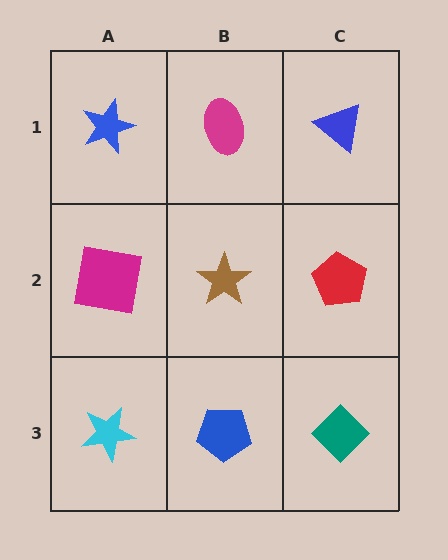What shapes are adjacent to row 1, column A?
A magenta square (row 2, column A), a magenta ellipse (row 1, column B).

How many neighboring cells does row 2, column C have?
3.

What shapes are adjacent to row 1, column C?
A red pentagon (row 2, column C), a magenta ellipse (row 1, column B).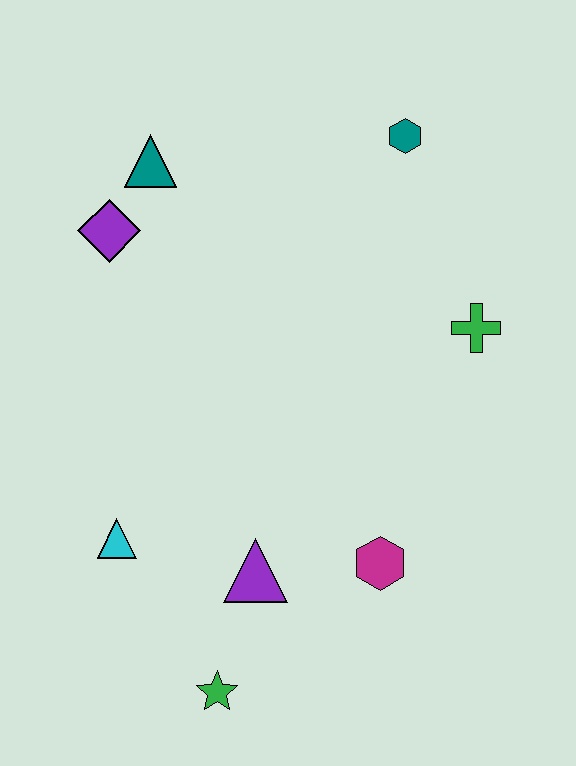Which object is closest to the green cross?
The teal hexagon is closest to the green cross.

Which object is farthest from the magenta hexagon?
The teal triangle is farthest from the magenta hexagon.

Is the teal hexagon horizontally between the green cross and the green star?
Yes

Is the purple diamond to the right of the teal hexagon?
No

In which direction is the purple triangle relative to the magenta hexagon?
The purple triangle is to the left of the magenta hexagon.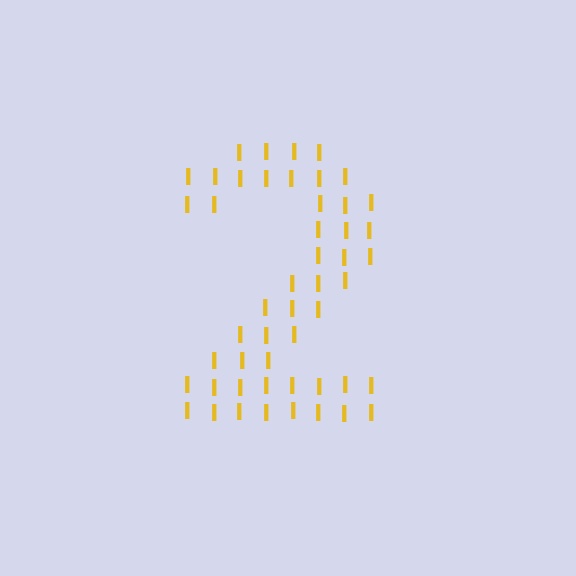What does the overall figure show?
The overall figure shows the digit 2.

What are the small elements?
The small elements are letter I's.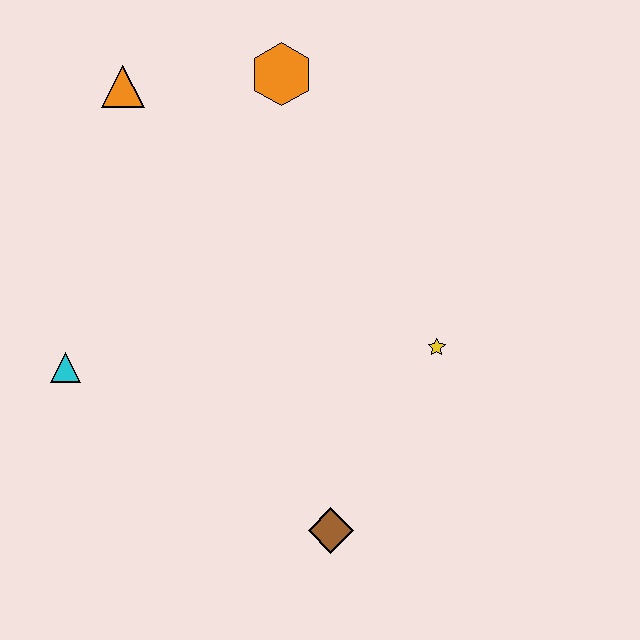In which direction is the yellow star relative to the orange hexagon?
The yellow star is below the orange hexagon.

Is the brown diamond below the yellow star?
Yes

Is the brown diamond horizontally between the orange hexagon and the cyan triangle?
No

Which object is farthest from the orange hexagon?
The brown diamond is farthest from the orange hexagon.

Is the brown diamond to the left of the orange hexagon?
No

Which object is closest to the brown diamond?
The yellow star is closest to the brown diamond.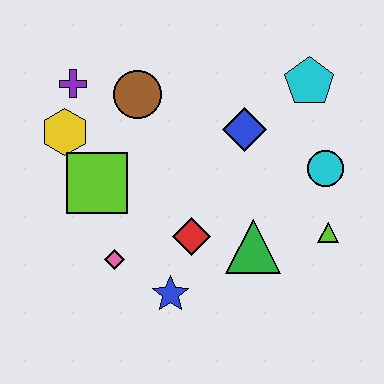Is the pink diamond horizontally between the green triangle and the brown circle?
No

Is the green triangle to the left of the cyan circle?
Yes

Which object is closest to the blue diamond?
The cyan pentagon is closest to the blue diamond.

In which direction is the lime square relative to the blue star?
The lime square is above the blue star.